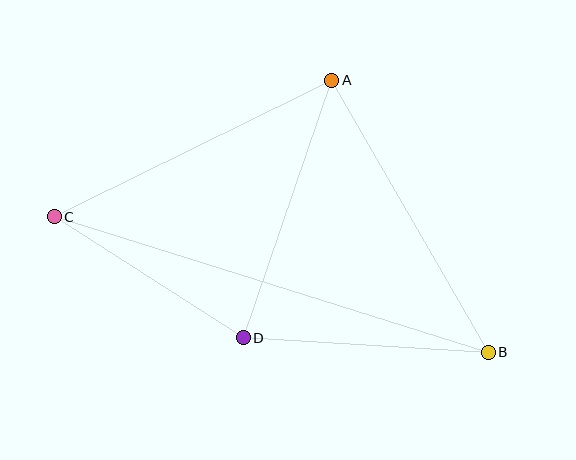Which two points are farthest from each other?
Points B and C are farthest from each other.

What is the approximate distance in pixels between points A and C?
The distance between A and C is approximately 309 pixels.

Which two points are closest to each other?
Points C and D are closest to each other.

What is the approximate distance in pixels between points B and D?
The distance between B and D is approximately 245 pixels.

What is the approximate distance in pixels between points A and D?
The distance between A and D is approximately 272 pixels.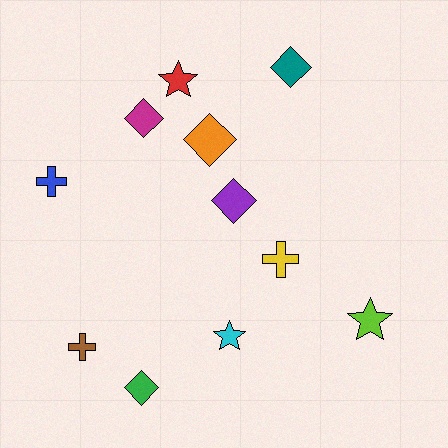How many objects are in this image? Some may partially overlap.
There are 11 objects.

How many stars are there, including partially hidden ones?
There are 3 stars.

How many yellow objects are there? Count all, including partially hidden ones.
There is 1 yellow object.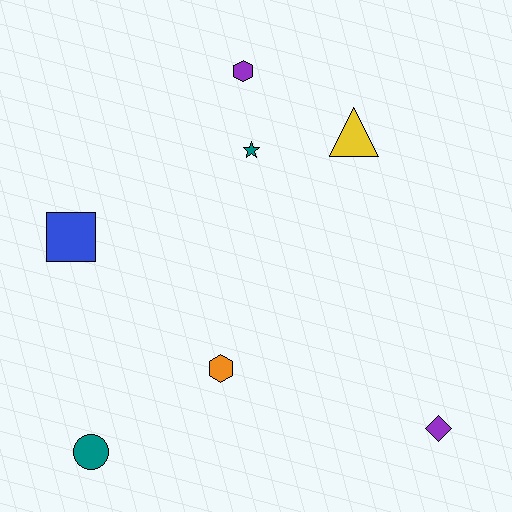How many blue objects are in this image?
There is 1 blue object.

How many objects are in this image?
There are 7 objects.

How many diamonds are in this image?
There is 1 diamond.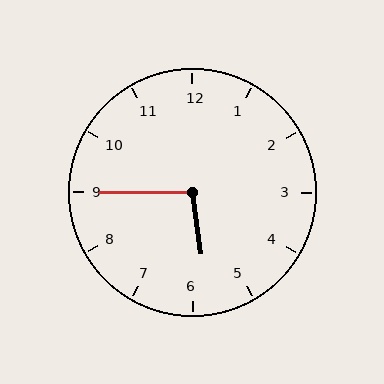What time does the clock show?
5:45.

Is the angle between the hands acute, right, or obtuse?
It is obtuse.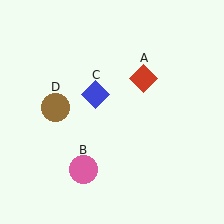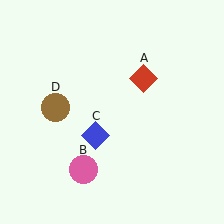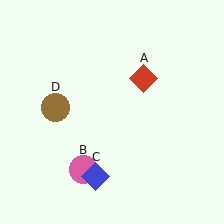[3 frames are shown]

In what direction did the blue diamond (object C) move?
The blue diamond (object C) moved down.